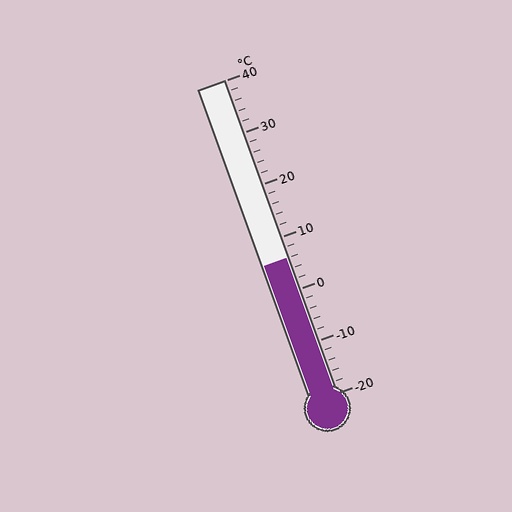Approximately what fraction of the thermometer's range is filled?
The thermometer is filled to approximately 45% of its range.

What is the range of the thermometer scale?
The thermometer scale ranges from -20°C to 40°C.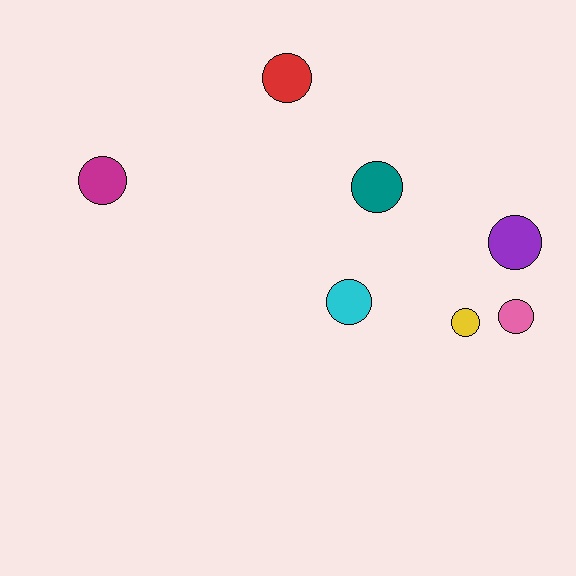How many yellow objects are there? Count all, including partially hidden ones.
There is 1 yellow object.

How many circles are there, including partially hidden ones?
There are 7 circles.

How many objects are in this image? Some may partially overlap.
There are 7 objects.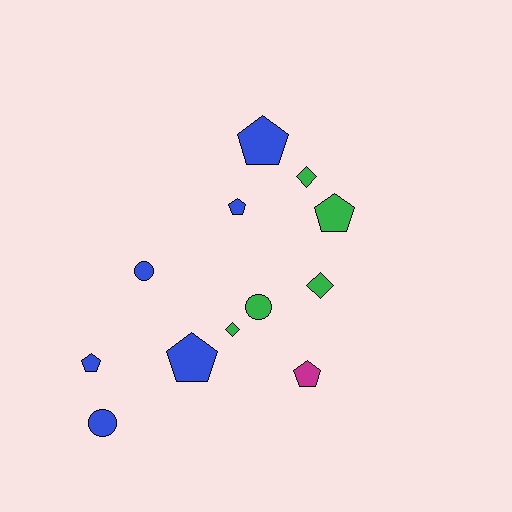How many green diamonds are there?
There are 3 green diamonds.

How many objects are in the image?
There are 12 objects.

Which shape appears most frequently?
Pentagon, with 6 objects.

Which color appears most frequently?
Blue, with 6 objects.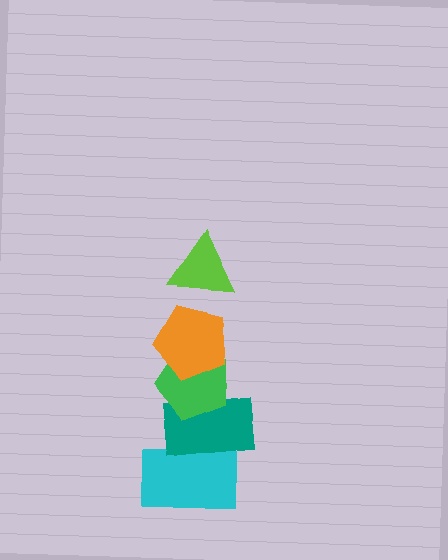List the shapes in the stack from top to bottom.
From top to bottom: the lime triangle, the orange pentagon, the green pentagon, the teal rectangle, the cyan rectangle.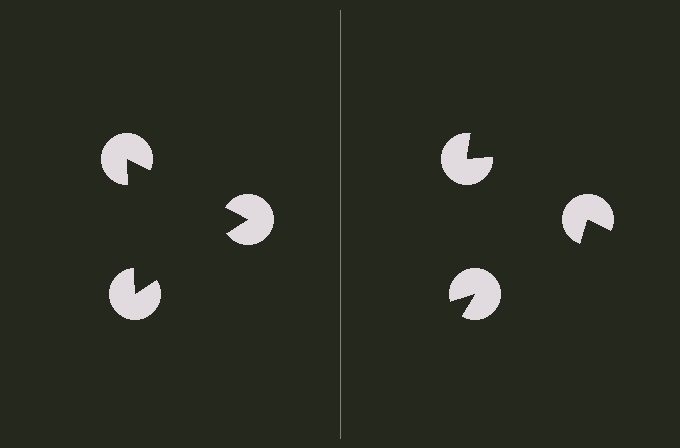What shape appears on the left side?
An illusory triangle.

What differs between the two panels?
The pac-man discs are positioned identically on both sides; only the wedge orientations differ. On the left they align to a triangle; on the right they are misaligned.